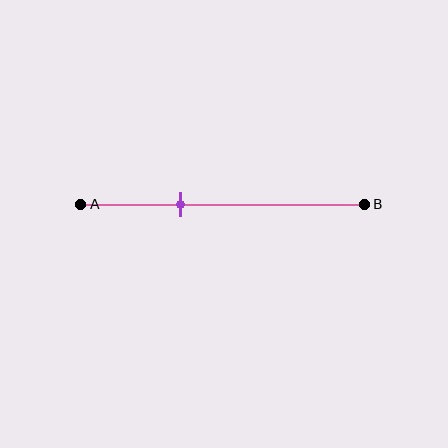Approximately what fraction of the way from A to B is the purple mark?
The purple mark is approximately 35% of the way from A to B.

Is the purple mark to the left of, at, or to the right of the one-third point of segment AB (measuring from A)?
The purple mark is approximately at the one-third point of segment AB.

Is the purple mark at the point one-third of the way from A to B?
Yes, the mark is approximately at the one-third point.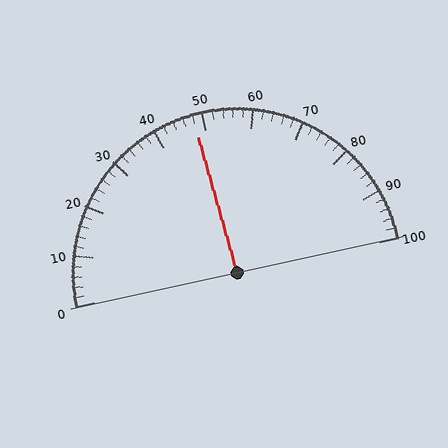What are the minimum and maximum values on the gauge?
The gauge ranges from 0 to 100.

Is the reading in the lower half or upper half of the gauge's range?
The reading is in the lower half of the range (0 to 100).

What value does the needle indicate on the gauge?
The needle indicates approximately 48.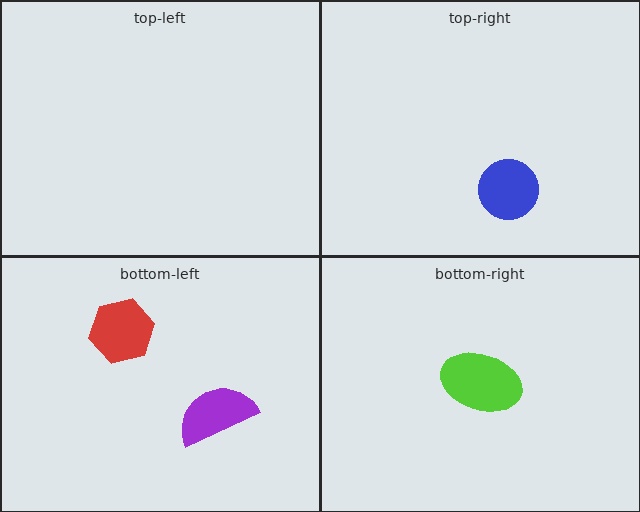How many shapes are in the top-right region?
1.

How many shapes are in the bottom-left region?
2.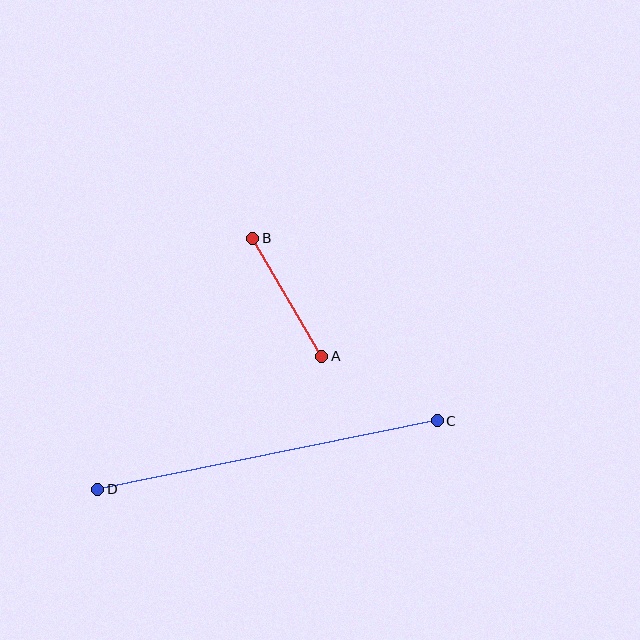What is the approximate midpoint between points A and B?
The midpoint is at approximately (287, 297) pixels.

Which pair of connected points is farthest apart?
Points C and D are farthest apart.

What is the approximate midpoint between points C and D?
The midpoint is at approximately (268, 455) pixels.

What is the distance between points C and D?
The distance is approximately 346 pixels.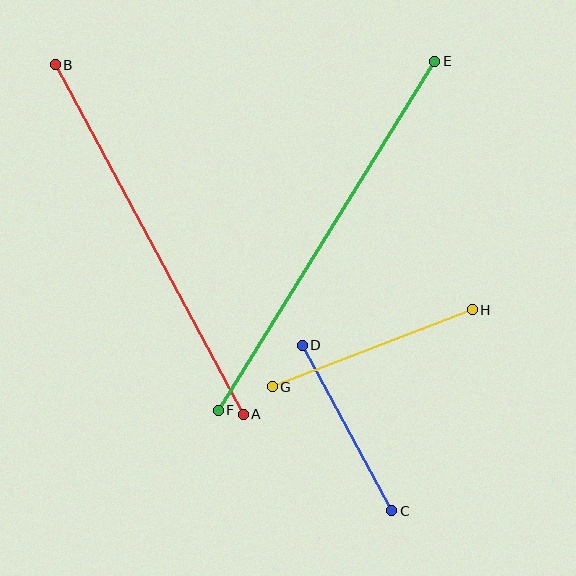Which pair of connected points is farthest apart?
Points E and F are farthest apart.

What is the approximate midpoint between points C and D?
The midpoint is at approximately (347, 428) pixels.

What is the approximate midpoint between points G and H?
The midpoint is at approximately (372, 348) pixels.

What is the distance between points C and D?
The distance is approximately 188 pixels.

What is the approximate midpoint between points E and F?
The midpoint is at approximately (326, 236) pixels.